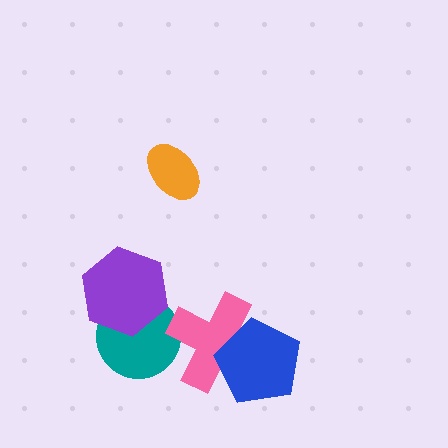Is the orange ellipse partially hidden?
No, no other shape covers it.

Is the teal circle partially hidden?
Yes, it is partially covered by another shape.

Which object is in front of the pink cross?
The blue pentagon is in front of the pink cross.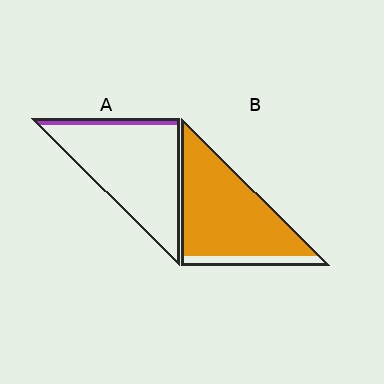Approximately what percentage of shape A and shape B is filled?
A is approximately 10% and B is approximately 85%.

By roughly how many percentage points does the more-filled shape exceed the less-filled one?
By roughly 80 percentage points (B over A).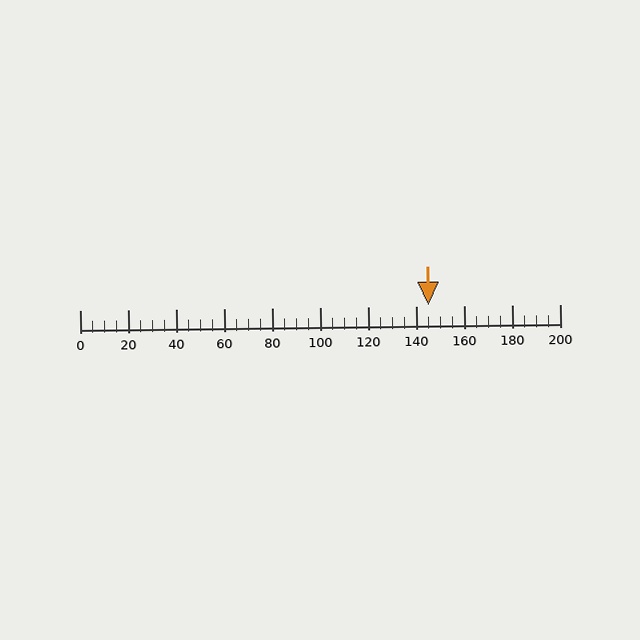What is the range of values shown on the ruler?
The ruler shows values from 0 to 200.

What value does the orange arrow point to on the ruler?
The orange arrow points to approximately 145.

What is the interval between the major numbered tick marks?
The major tick marks are spaced 20 units apart.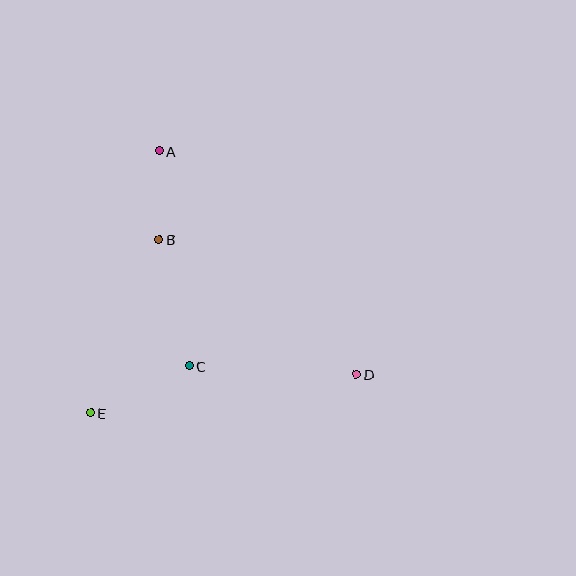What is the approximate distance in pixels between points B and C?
The distance between B and C is approximately 130 pixels.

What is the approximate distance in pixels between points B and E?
The distance between B and E is approximately 186 pixels.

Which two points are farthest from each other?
Points A and D are farthest from each other.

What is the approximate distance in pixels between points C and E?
The distance between C and E is approximately 110 pixels.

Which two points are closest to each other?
Points A and B are closest to each other.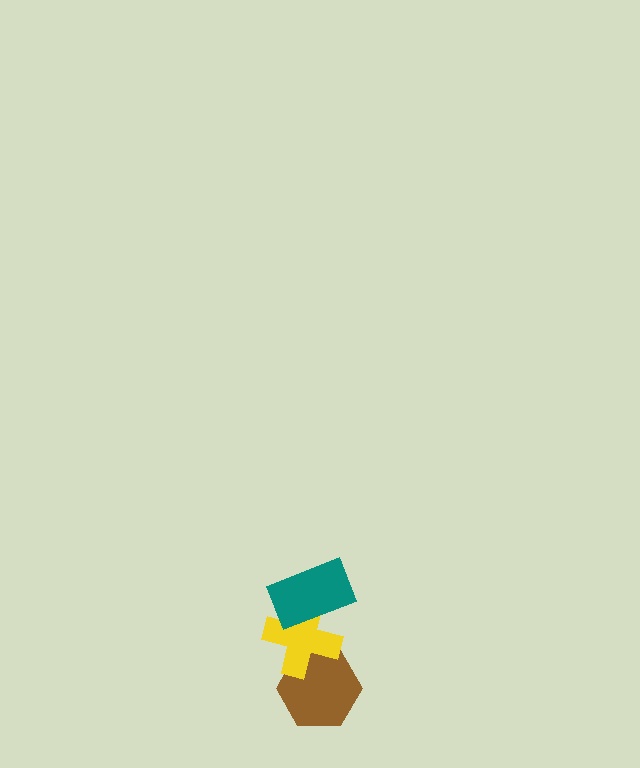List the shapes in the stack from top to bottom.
From top to bottom: the teal rectangle, the yellow cross, the brown hexagon.